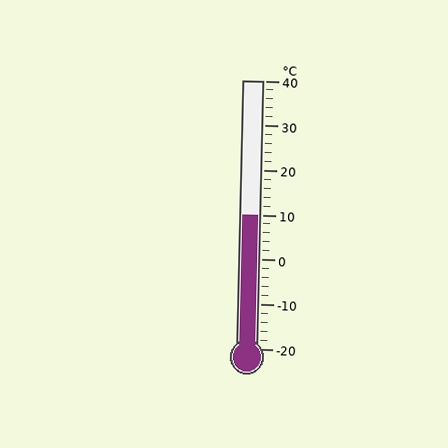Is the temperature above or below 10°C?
The temperature is at 10°C.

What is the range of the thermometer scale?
The thermometer scale ranges from -20°C to 40°C.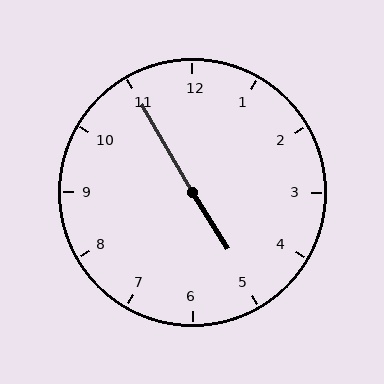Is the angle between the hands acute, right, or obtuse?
It is obtuse.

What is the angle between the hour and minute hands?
Approximately 178 degrees.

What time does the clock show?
4:55.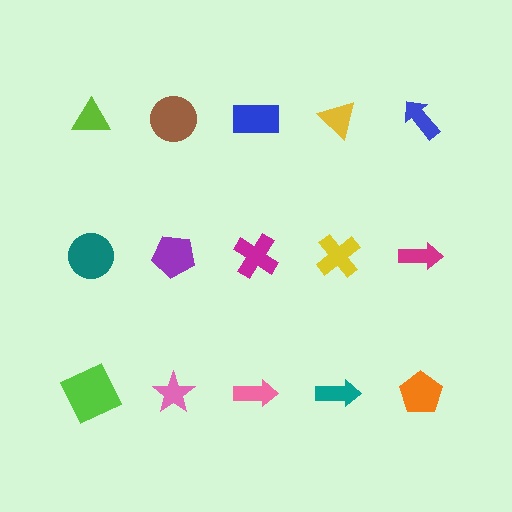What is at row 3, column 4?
A teal arrow.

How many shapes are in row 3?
5 shapes.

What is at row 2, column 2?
A purple pentagon.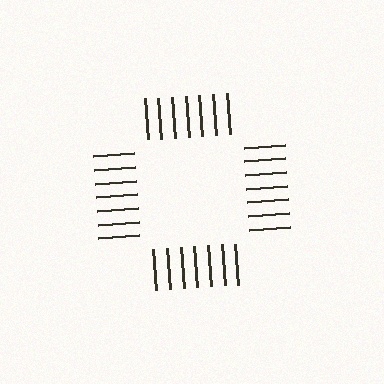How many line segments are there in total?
28 — 7 along each of the 4 edges.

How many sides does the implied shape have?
4 sides — the line-ends trace a square.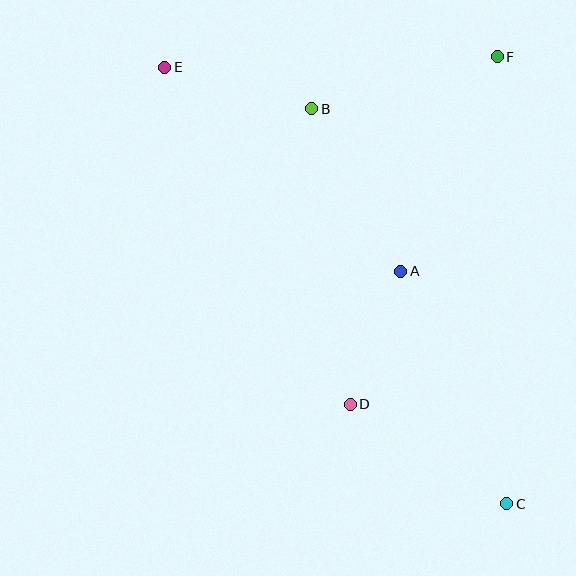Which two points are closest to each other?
Points A and D are closest to each other.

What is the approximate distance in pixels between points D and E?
The distance between D and E is approximately 385 pixels.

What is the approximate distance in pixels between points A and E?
The distance between A and E is approximately 312 pixels.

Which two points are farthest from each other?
Points C and E are farthest from each other.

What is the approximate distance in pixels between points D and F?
The distance between D and F is approximately 377 pixels.